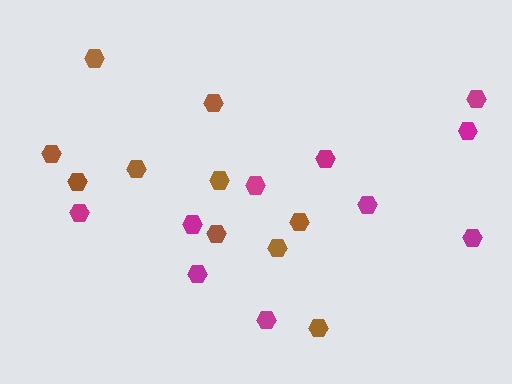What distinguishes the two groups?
There are 2 groups: one group of magenta hexagons (10) and one group of brown hexagons (10).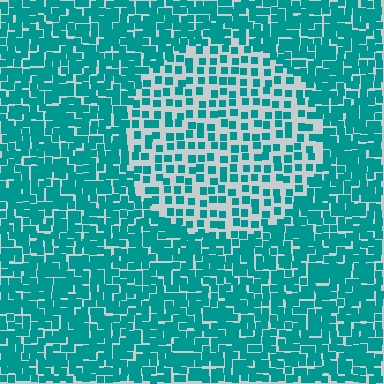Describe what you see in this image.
The image contains small teal elements arranged at two different densities. A circle-shaped region is visible where the elements are less densely packed than the surrounding area.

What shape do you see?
I see a circle.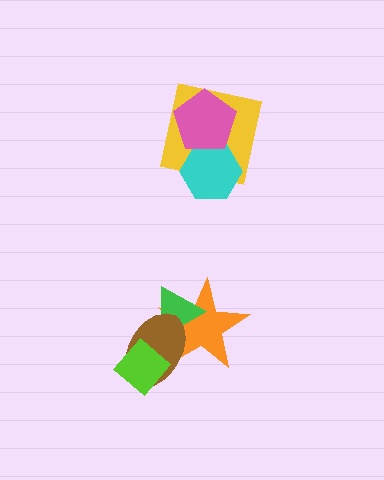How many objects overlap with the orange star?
2 objects overlap with the orange star.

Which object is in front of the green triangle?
The brown ellipse is in front of the green triangle.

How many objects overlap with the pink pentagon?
2 objects overlap with the pink pentagon.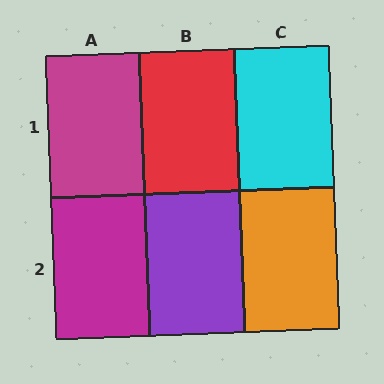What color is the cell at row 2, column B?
Purple.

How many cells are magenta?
2 cells are magenta.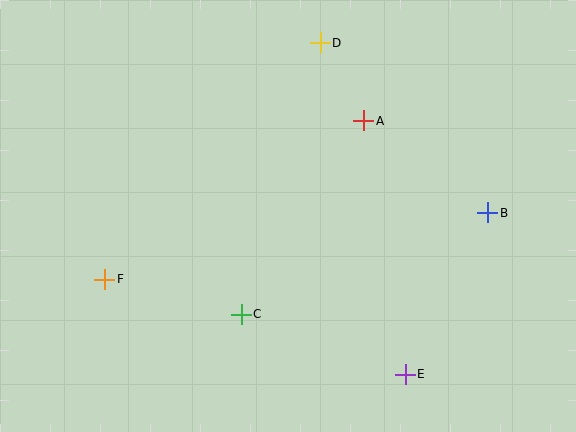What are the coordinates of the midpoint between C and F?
The midpoint between C and F is at (173, 297).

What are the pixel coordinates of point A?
Point A is at (364, 121).